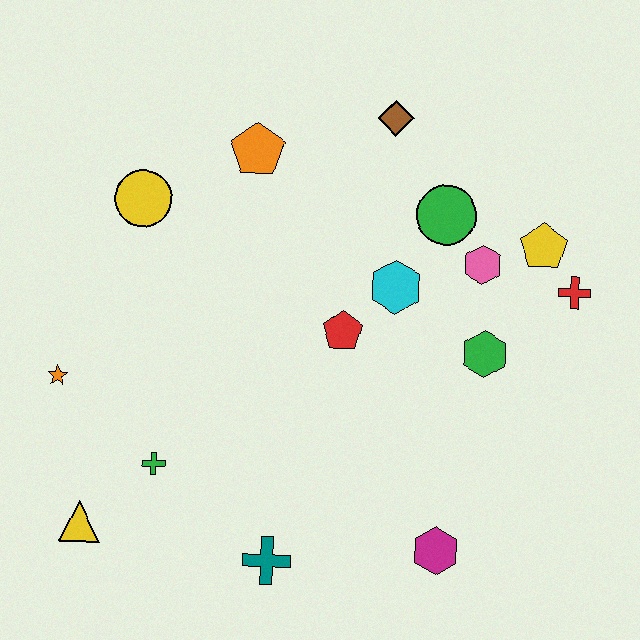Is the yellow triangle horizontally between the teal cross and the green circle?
No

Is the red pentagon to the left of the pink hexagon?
Yes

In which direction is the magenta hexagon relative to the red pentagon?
The magenta hexagon is below the red pentagon.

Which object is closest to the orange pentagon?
The yellow circle is closest to the orange pentagon.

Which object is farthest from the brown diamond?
The yellow triangle is farthest from the brown diamond.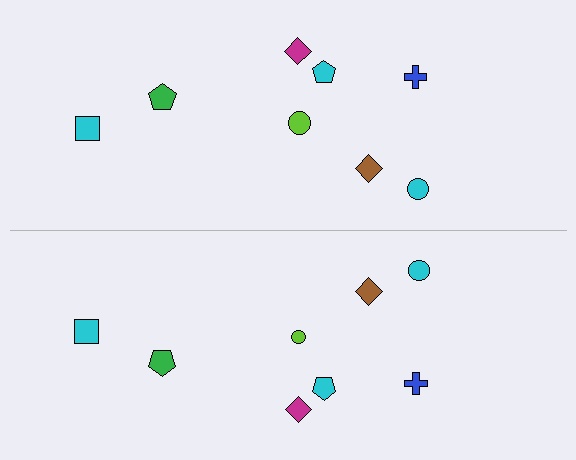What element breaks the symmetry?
The lime circle on the bottom side has a different size than its mirror counterpart.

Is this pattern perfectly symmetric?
No, the pattern is not perfectly symmetric. The lime circle on the bottom side has a different size than its mirror counterpart.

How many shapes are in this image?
There are 16 shapes in this image.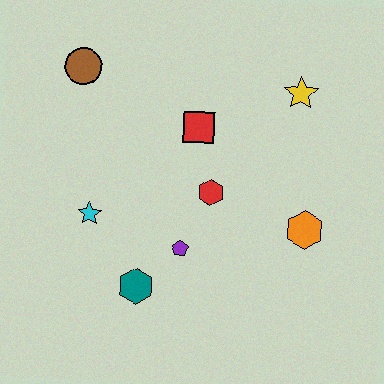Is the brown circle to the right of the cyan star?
No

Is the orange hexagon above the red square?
No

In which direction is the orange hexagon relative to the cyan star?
The orange hexagon is to the right of the cyan star.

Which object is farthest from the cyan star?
The yellow star is farthest from the cyan star.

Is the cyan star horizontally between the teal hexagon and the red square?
No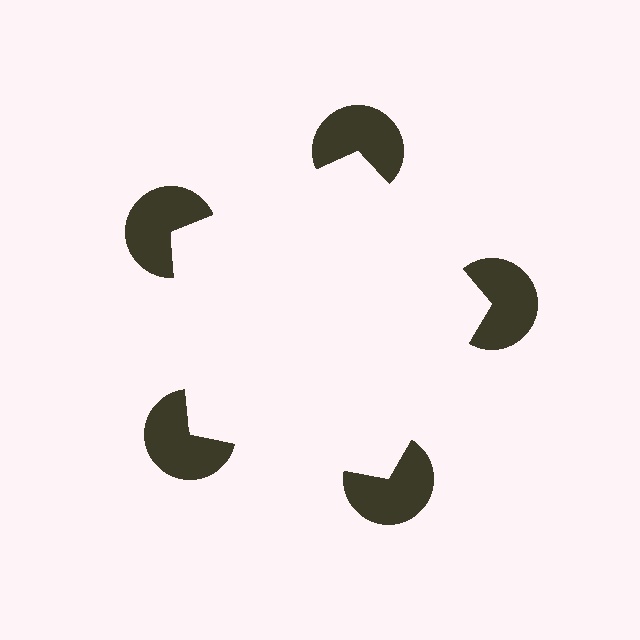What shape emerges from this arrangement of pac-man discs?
An illusory pentagon — its edges are inferred from the aligned wedge cuts in the pac-man discs, not physically drawn.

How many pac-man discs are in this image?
There are 5 — one at each vertex of the illusory pentagon.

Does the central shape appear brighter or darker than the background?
It typically appears slightly brighter than the background, even though no actual brightness change is drawn.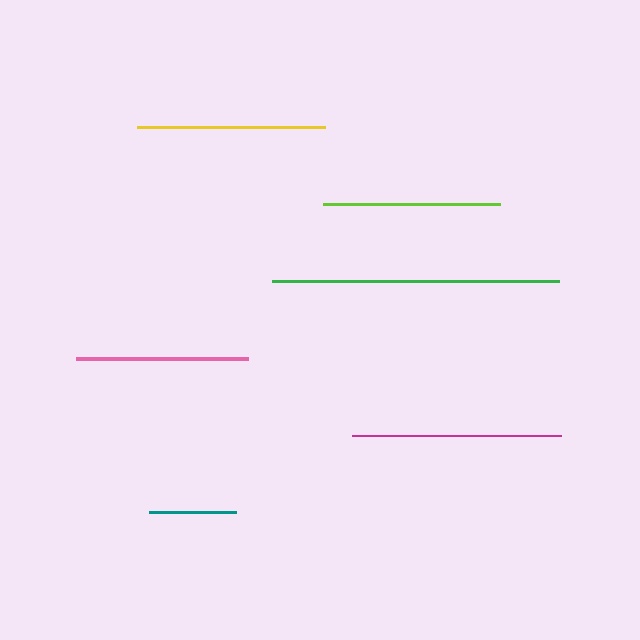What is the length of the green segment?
The green segment is approximately 287 pixels long.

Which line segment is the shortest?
The teal line is the shortest at approximately 87 pixels.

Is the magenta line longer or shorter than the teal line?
The magenta line is longer than the teal line.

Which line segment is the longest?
The green line is the longest at approximately 287 pixels.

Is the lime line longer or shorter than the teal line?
The lime line is longer than the teal line.